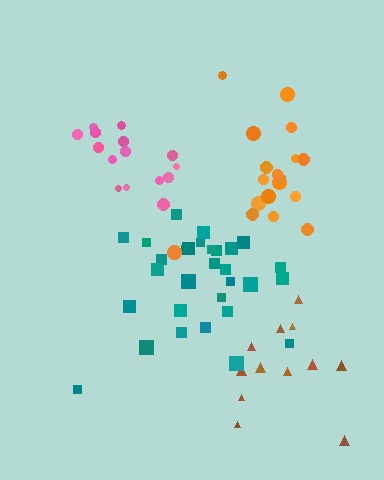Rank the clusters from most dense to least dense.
pink, teal, orange, brown.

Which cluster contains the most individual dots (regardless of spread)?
Teal (30).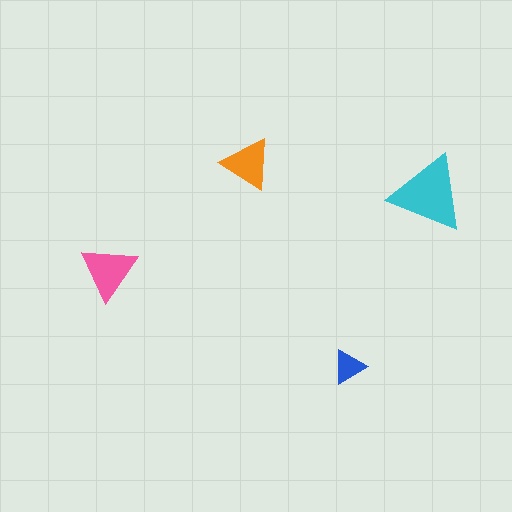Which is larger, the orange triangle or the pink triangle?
The pink one.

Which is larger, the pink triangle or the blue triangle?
The pink one.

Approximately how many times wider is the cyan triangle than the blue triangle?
About 2 times wider.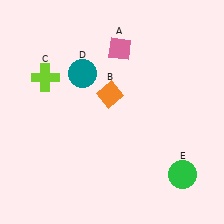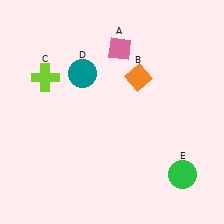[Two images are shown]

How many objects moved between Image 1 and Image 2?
1 object moved between the two images.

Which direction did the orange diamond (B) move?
The orange diamond (B) moved right.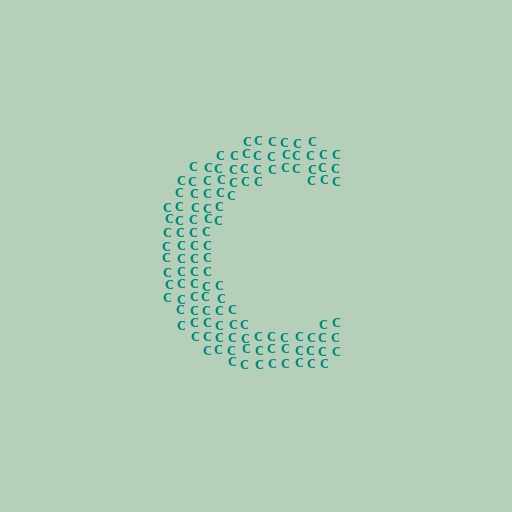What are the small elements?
The small elements are letter C's.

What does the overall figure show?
The overall figure shows the letter C.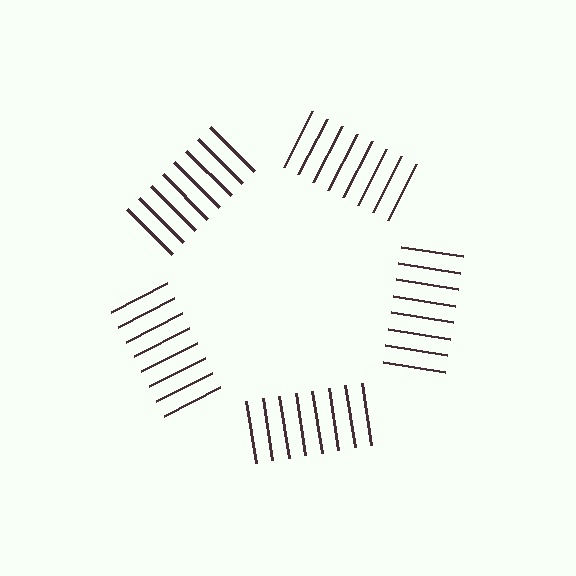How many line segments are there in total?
40 — 8 along each of the 5 edges.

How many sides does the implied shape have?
5 sides — the line-ends trace a pentagon.